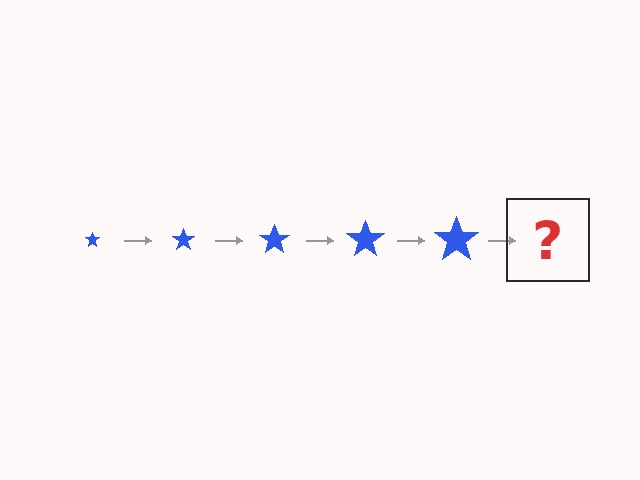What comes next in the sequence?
The next element should be a blue star, larger than the previous one.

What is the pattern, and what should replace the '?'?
The pattern is that the star gets progressively larger each step. The '?' should be a blue star, larger than the previous one.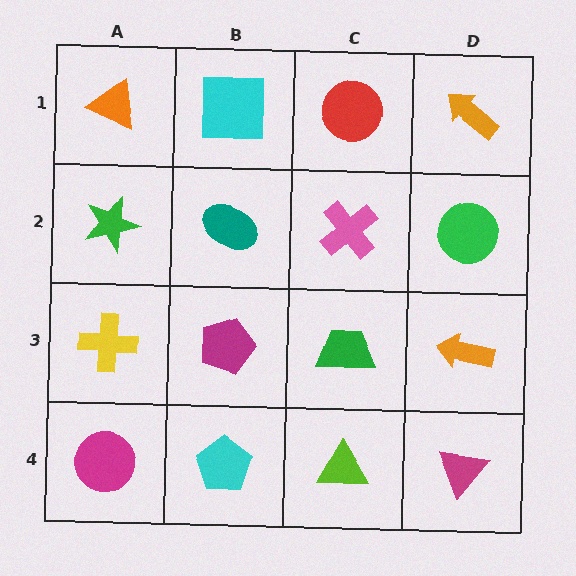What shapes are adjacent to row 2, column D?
An orange arrow (row 1, column D), an orange arrow (row 3, column D), a pink cross (row 2, column C).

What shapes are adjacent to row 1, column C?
A pink cross (row 2, column C), a cyan square (row 1, column B), an orange arrow (row 1, column D).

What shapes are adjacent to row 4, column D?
An orange arrow (row 3, column D), a lime triangle (row 4, column C).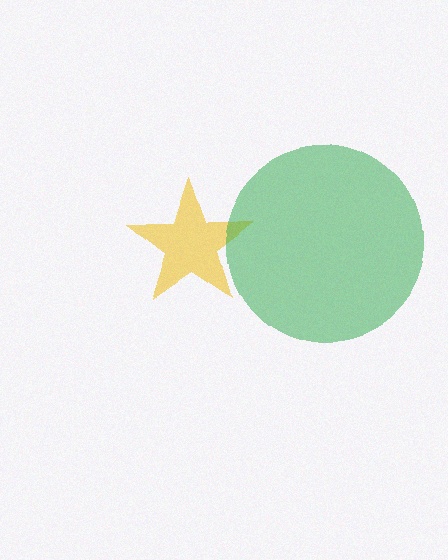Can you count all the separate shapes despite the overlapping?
Yes, there are 2 separate shapes.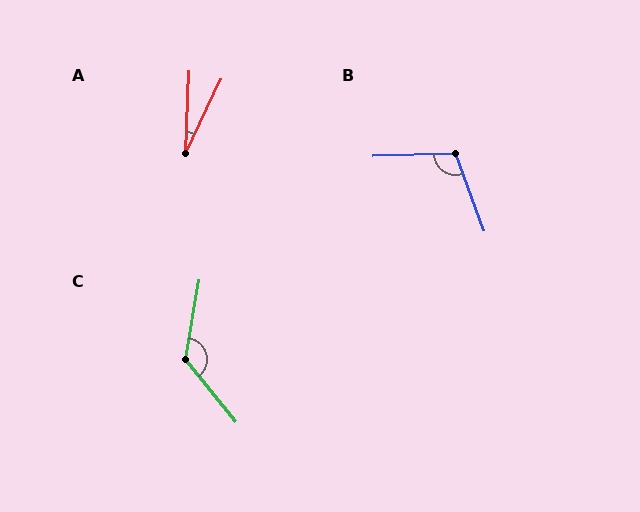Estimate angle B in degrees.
Approximately 108 degrees.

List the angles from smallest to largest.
A (23°), B (108°), C (132°).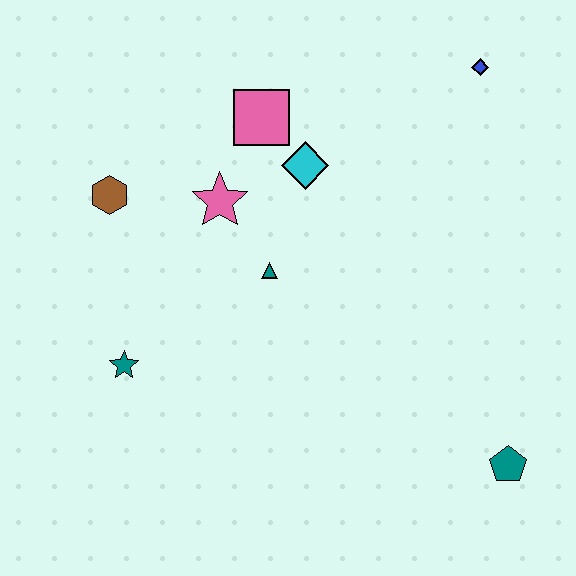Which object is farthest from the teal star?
The blue diamond is farthest from the teal star.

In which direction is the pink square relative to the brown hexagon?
The pink square is to the right of the brown hexagon.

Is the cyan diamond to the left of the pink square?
No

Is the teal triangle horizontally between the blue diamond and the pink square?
Yes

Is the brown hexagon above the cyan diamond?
No